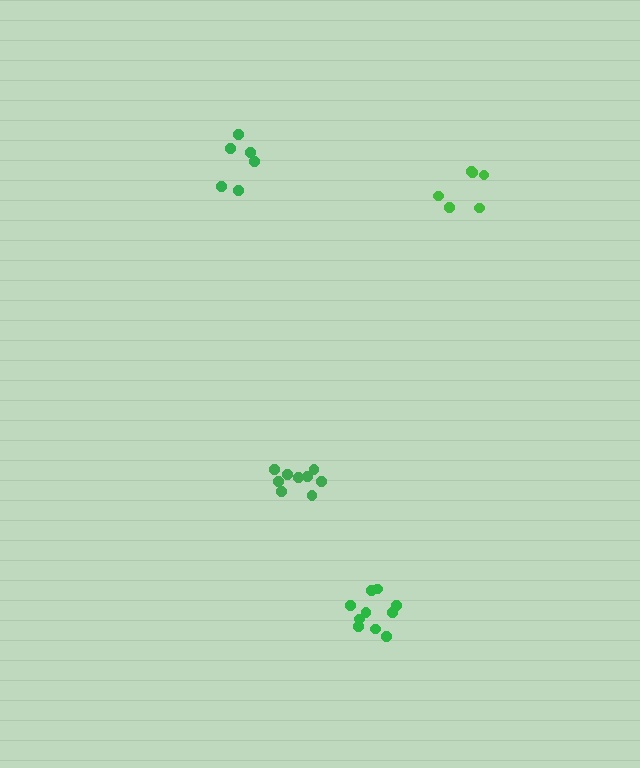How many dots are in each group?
Group 1: 6 dots, Group 2: 6 dots, Group 3: 9 dots, Group 4: 10 dots (31 total).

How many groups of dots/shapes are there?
There are 4 groups.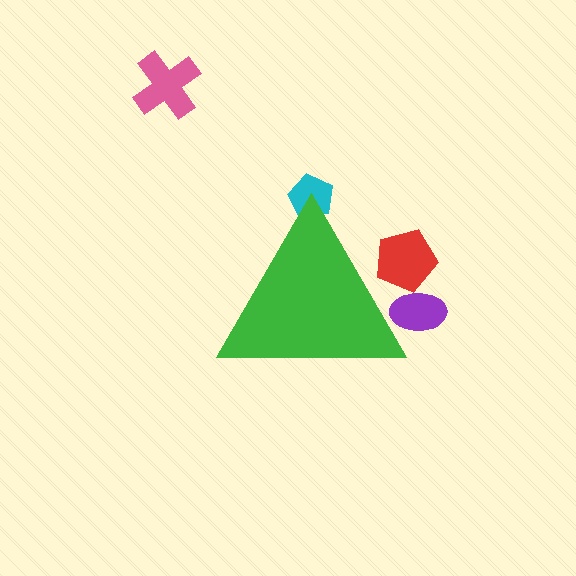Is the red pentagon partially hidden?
Yes, the red pentagon is partially hidden behind the green triangle.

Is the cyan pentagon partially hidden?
Yes, the cyan pentagon is partially hidden behind the green triangle.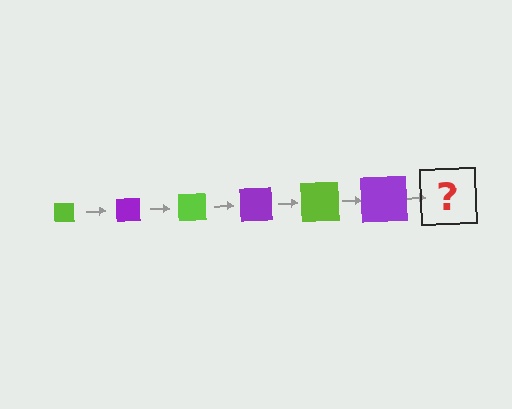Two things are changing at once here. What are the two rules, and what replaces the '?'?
The two rules are that the square grows larger each step and the color cycles through lime and purple. The '?' should be a lime square, larger than the previous one.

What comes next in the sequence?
The next element should be a lime square, larger than the previous one.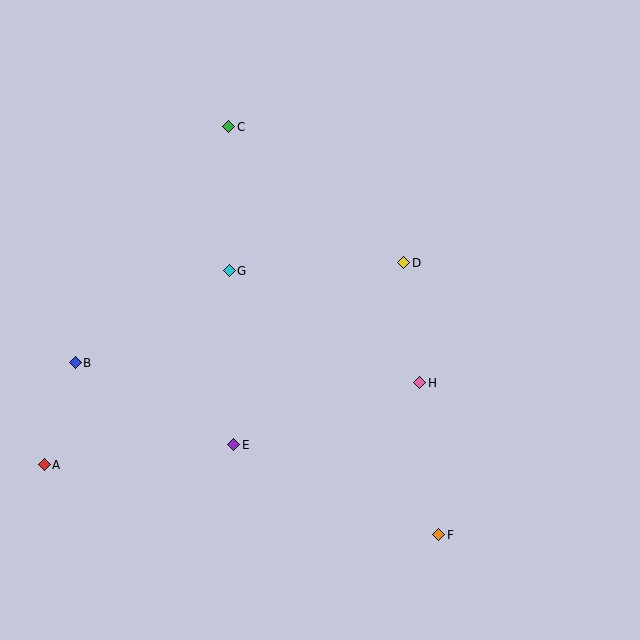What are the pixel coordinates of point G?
Point G is at (229, 271).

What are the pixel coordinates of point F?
Point F is at (439, 535).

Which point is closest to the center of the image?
Point D at (404, 263) is closest to the center.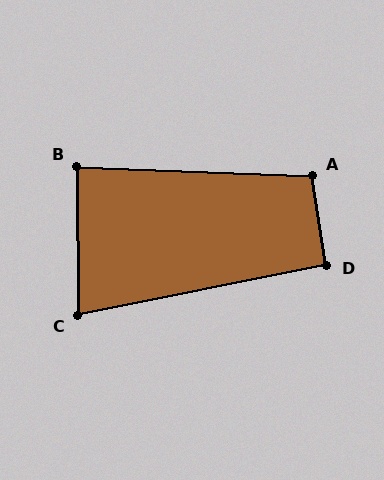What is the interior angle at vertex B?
Approximately 87 degrees (approximately right).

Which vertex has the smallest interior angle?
C, at approximately 79 degrees.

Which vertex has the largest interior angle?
A, at approximately 101 degrees.